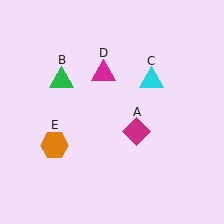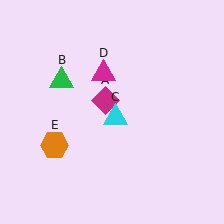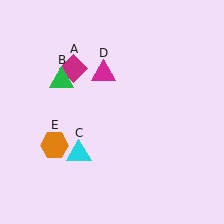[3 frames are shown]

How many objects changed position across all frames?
2 objects changed position: magenta diamond (object A), cyan triangle (object C).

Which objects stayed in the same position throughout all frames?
Green triangle (object B) and magenta triangle (object D) and orange hexagon (object E) remained stationary.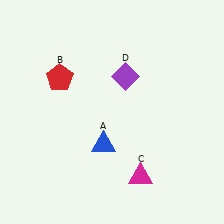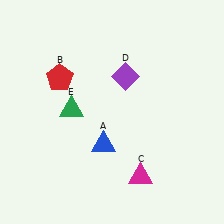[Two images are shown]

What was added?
A green triangle (E) was added in Image 2.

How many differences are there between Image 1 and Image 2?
There is 1 difference between the two images.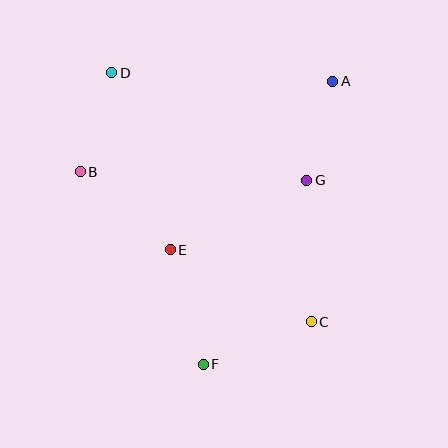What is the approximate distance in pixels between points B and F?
The distance between B and F is approximately 228 pixels.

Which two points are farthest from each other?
Points C and D are farthest from each other.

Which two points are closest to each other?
Points A and G are closest to each other.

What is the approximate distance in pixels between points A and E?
The distance between A and E is approximately 234 pixels.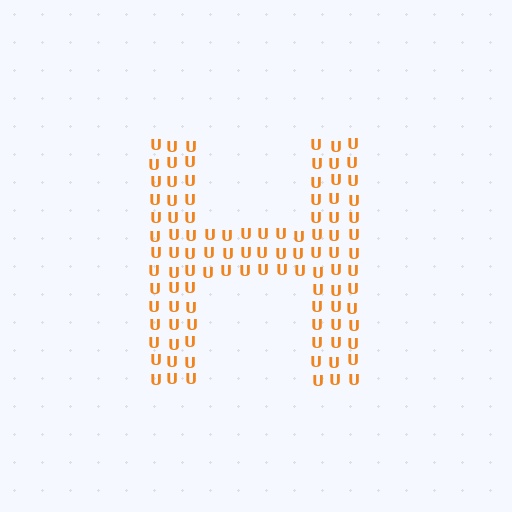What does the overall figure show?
The overall figure shows the letter H.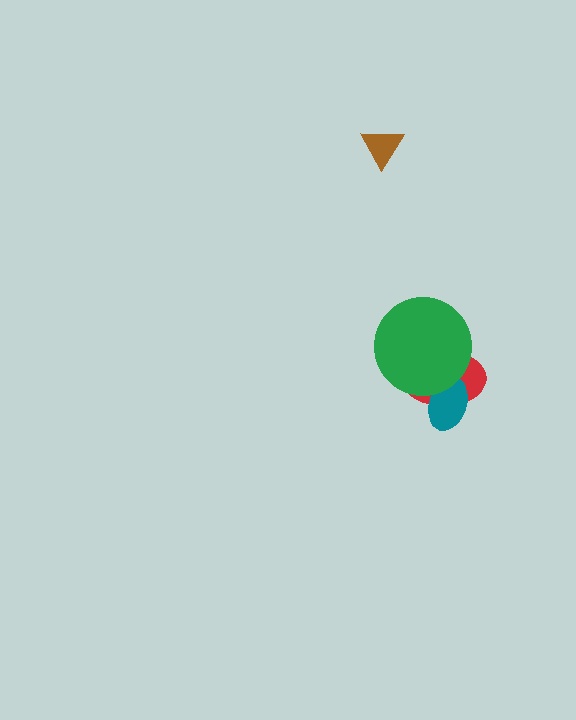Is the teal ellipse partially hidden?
Yes, it is partially covered by another shape.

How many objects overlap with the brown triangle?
0 objects overlap with the brown triangle.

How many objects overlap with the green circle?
2 objects overlap with the green circle.